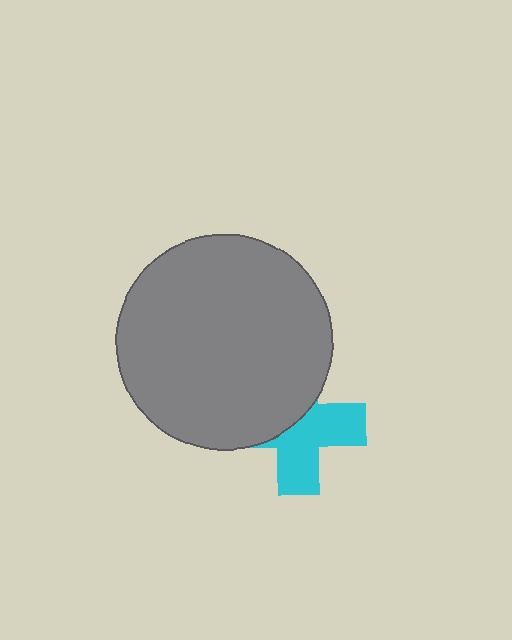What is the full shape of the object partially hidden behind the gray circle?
The partially hidden object is a cyan cross.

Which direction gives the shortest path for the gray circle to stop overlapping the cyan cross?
Moving toward the upper-left gives the shortest separation.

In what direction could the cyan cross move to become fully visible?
The cyan cross could move toward the lower-right. That would shift it out from behind the gray circle entirely.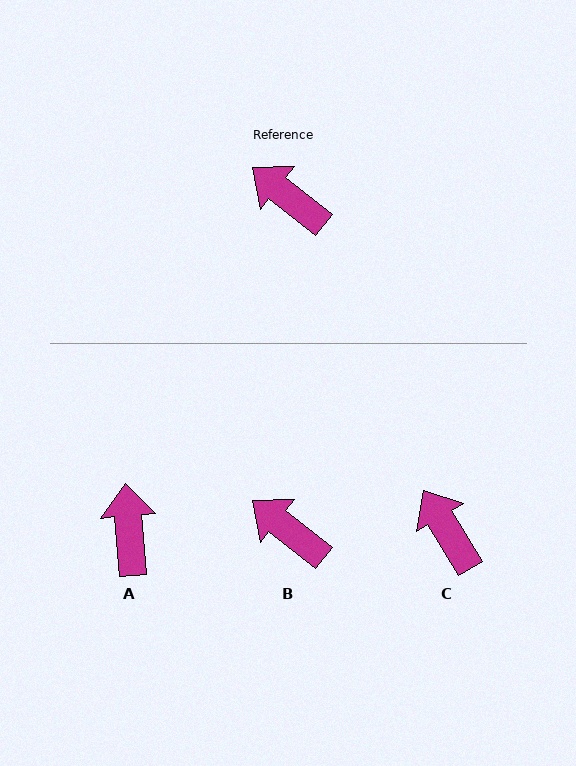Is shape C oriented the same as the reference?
No, it is off by about 20 degrees.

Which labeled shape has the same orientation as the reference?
B.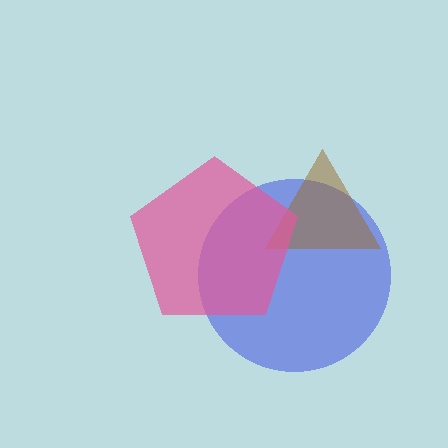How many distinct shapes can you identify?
There are 3 distinct shapes: a blue circle, a brown triangle, a pink pentagon.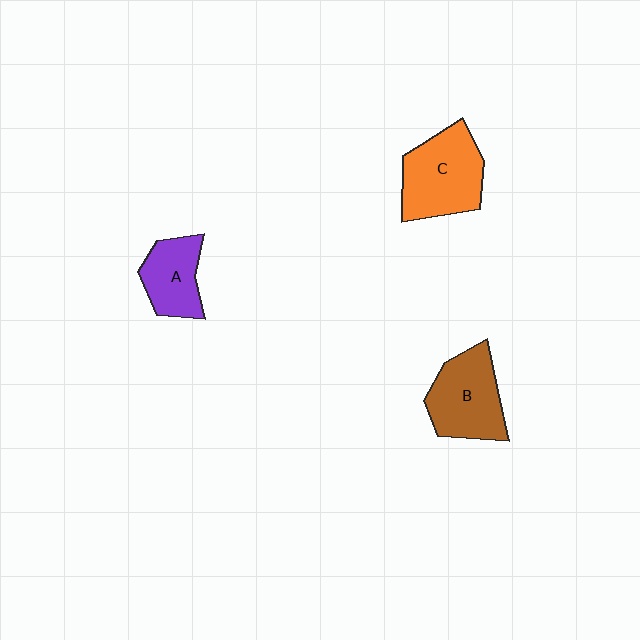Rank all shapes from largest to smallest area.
From largest to smallest: C (orange), B (brown), A (purple).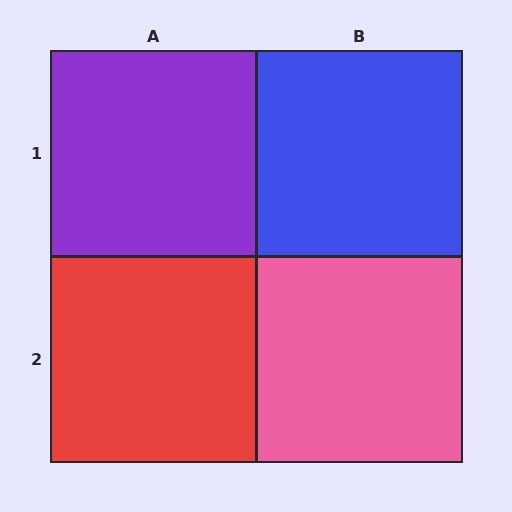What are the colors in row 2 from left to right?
Red, pink.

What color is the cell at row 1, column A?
Purple.